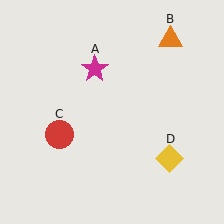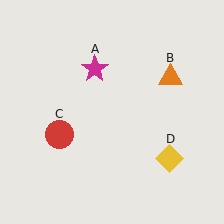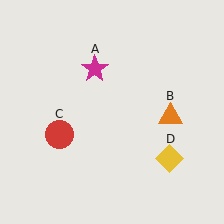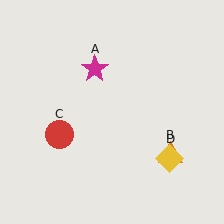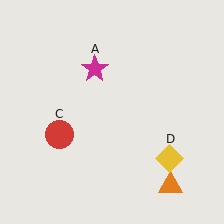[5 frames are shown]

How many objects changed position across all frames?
1 object changed position: orange triangle (object B).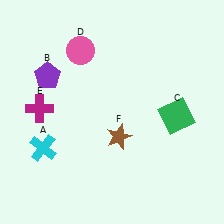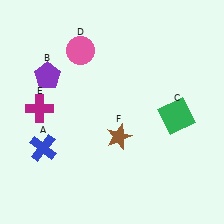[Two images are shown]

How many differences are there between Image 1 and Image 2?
There is 1 difference between the two images.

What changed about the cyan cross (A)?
In Image 1, A is cyan. In Image 2, it changed to blue.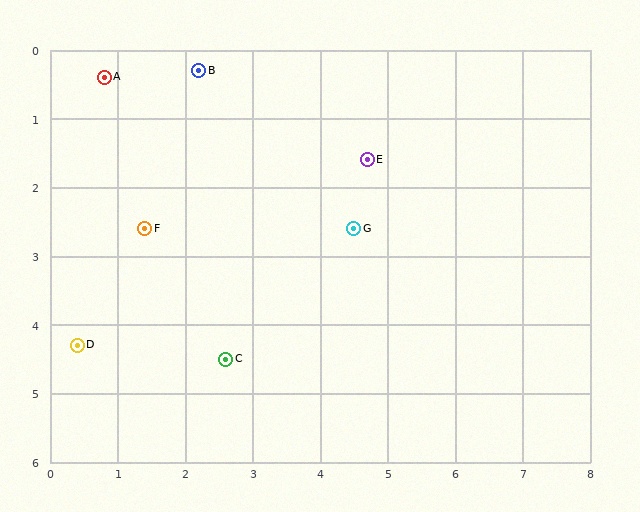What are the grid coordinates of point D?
Point D is at approximately (0.4, 4.3).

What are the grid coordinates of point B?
Point B is at approximately (2.2, 0.3).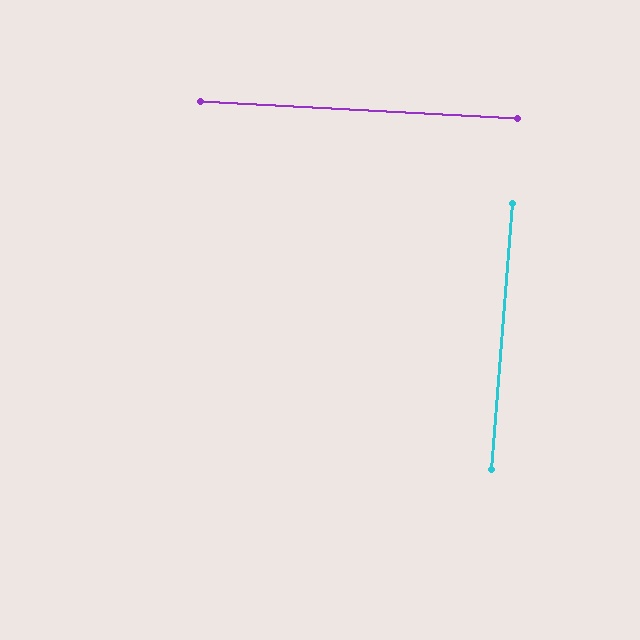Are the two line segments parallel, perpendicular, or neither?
Perpendicular — they meet at approximately 89°.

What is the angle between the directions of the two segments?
Approximately 89 degrees.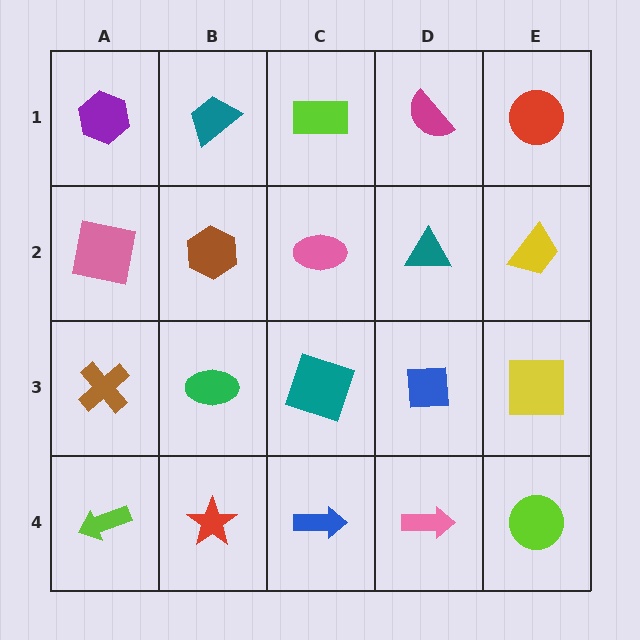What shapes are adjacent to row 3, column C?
A pink ellipse (row 2, column C), a blue arrow (row 4, column C), a green ellipse (row 3, column B), a blue square (row 3, column D).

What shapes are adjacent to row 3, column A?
A pink square (row 2, column A), a lime arrow (row 4, column A), a green ellipse (row 3, column B).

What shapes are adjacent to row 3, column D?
A teal triangle (row 2, column D), a pink arrow (row 4, column D), a teal square (row 3, column C), a yellow square (row 3, column E).